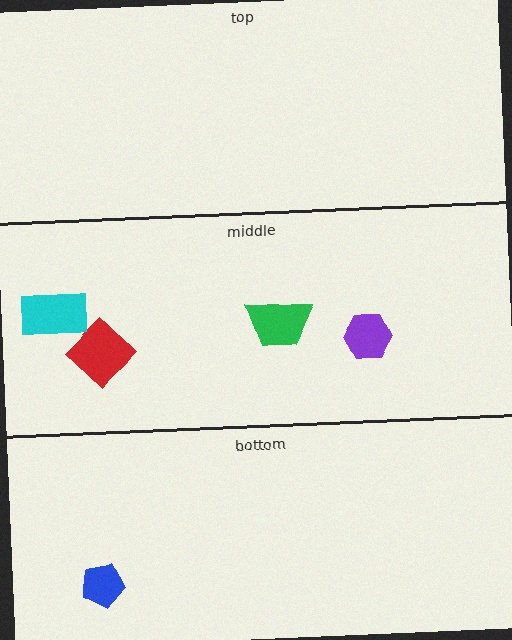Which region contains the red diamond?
The middle region.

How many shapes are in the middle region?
4.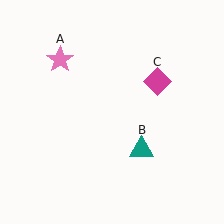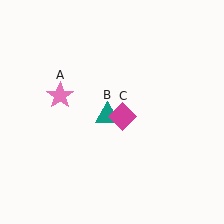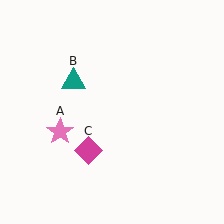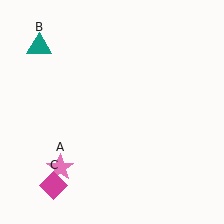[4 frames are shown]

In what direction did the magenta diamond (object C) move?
The magenta diamond (object C) moved down and to the left.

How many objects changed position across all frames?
3 objects changed position: pink star (object A), teal triangle (object B), magenta diamond (object C).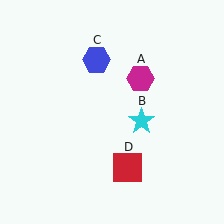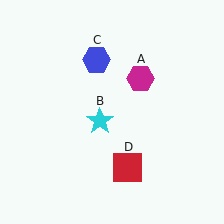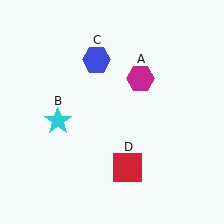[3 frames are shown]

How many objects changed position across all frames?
1 object changed position: cyan star (object B).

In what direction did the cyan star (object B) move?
The cyan star (object B) moved left.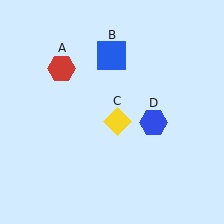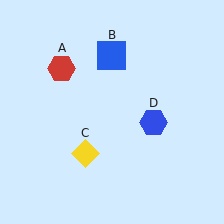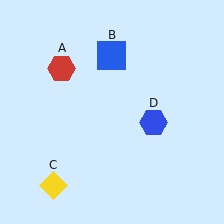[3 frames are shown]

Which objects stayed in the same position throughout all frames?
Red hexagon (object A) and blue square (object B) and blue hexagon (object D) remained stationary.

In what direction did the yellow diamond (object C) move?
The yellow diamond (object C) moved down and to the left.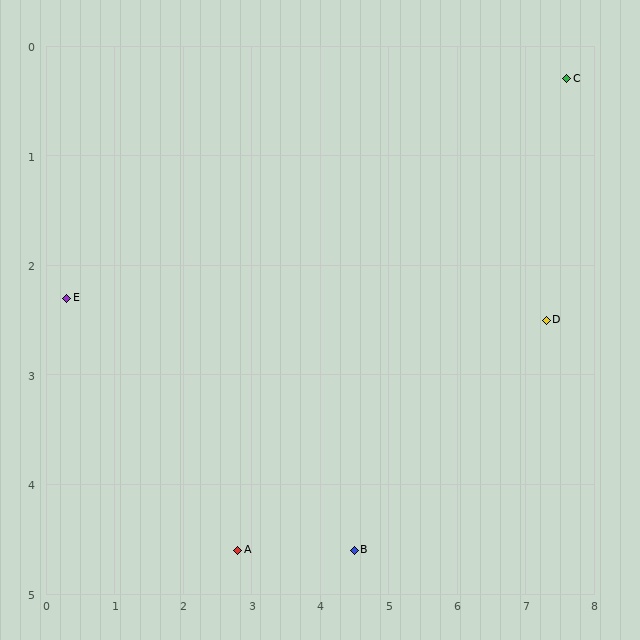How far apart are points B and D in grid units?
Points B and D are about 3.5 grid units apart.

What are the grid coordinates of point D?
Point D is at approximately (7.3, 2.5).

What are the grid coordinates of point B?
Point B is at approximately (4.5, 4.6).